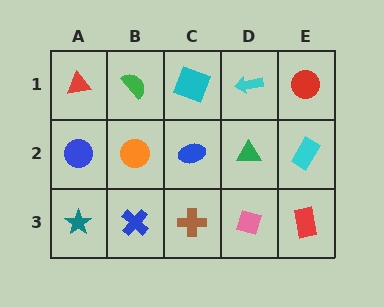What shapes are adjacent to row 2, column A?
A red triangle (row 1, column A), a teal star (row 3, column A), an orange circle (row 2, column B).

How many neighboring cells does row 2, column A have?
3.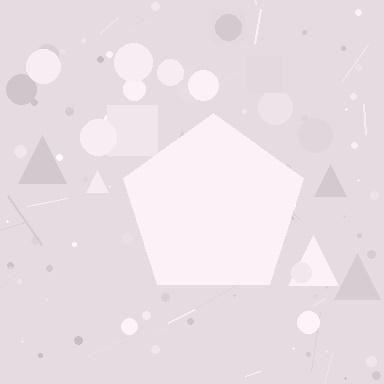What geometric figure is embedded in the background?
A pentagon is embedded in the background.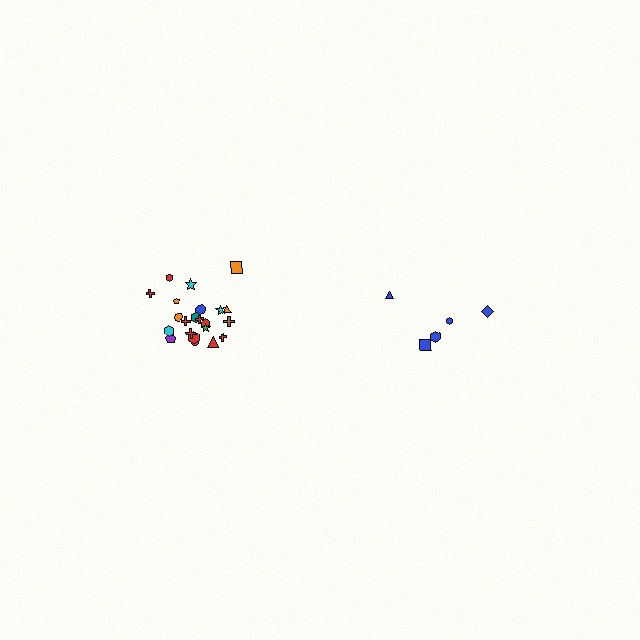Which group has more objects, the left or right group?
The left group.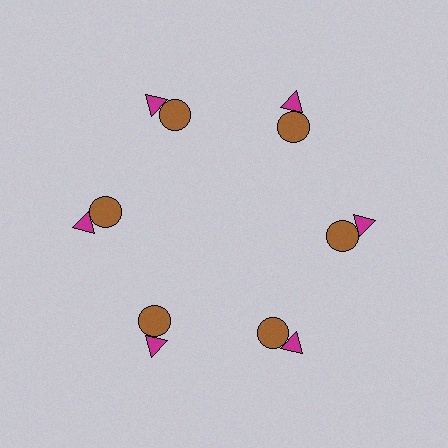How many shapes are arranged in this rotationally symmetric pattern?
There are 12 shapes, arranged in 6 groups of 2.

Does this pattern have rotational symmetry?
Yes, this pattern has 6-fold rotational symmetry. It looks the same after rotating 60 degrees around the center.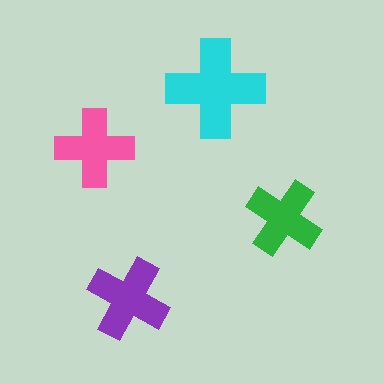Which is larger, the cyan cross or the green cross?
The cyan one.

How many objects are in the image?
There are 4 objects in the image.